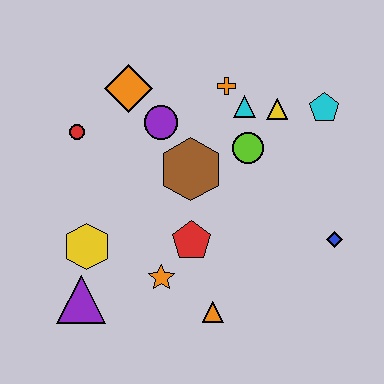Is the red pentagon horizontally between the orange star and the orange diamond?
No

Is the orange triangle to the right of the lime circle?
No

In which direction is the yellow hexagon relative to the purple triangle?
The yellow hexagon is above the purple triangle.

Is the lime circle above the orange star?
Yes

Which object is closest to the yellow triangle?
The cyan triangle is closest to the yellow triangle.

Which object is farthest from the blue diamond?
The red circle is farthest from the blue diamond.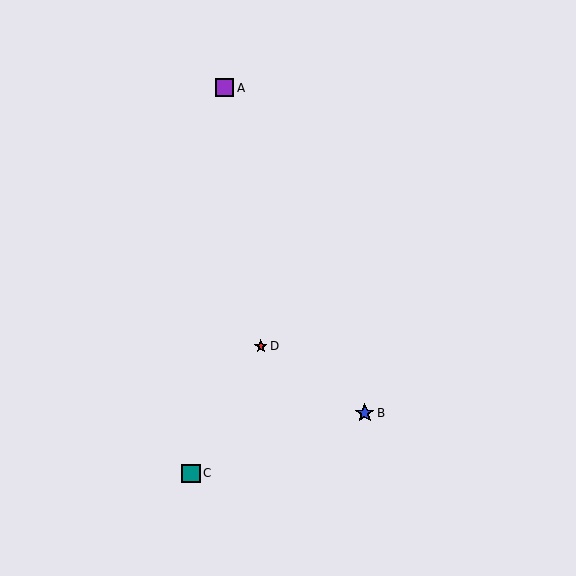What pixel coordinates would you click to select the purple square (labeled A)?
Click at (225, 88) to select the purple square A.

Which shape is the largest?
The blue star (labeled B) is the largest.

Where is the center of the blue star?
The center of the blue star is at (365, 413).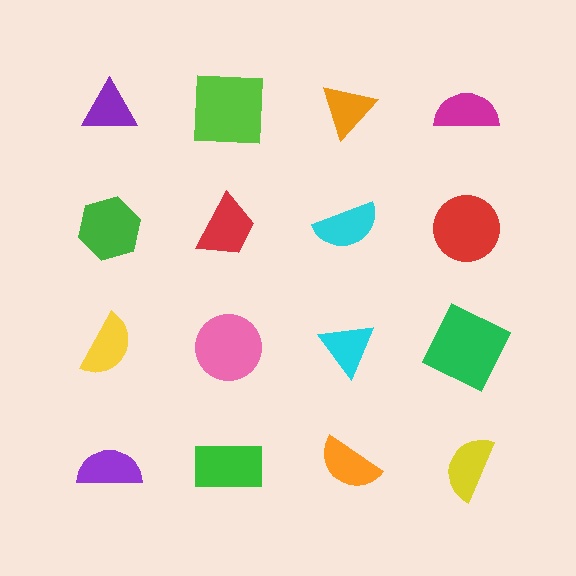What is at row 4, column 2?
A green rectangle.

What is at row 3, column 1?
A yellow semicircle.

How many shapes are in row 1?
4 shapes.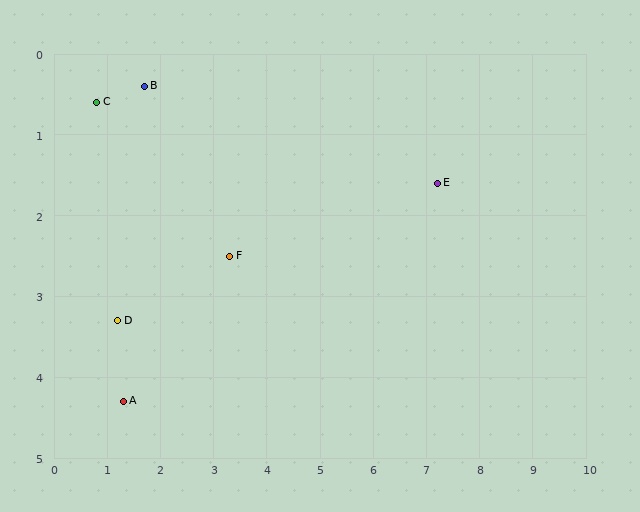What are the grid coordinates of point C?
Point C is at approximately (0.8, 0.6).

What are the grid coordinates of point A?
Point A is at approximately (1.3, 4.3).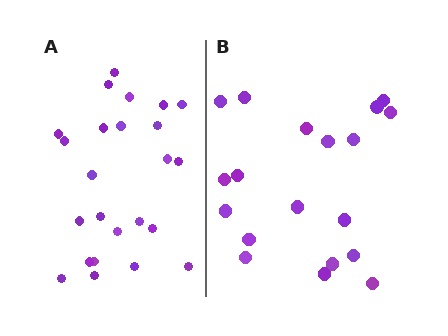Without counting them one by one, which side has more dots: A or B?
Region A (the left region) has more dots.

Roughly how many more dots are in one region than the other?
Region A has about 5 more dots than region B.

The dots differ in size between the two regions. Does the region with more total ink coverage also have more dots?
No. Region B has more total ink coverage because its dots are larger, but region A actually contains more individual dots. Total area can be misleading — the number of items is what matters here.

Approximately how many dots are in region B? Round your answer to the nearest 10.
About 20 dots. (The exact count is 19, which rounds to 20.)